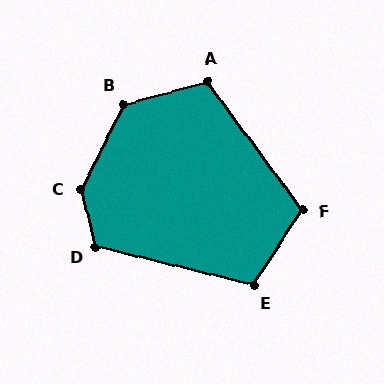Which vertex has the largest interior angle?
C, at approximately 139 degrees.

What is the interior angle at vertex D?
Approximately 118 degrees (obtuse).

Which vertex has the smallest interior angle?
E, at approximately 109 degrees.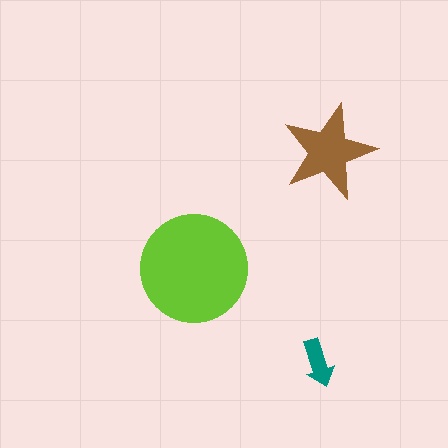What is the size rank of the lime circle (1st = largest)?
1st.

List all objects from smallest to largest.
The teal arrow, the brown star, the lime circle.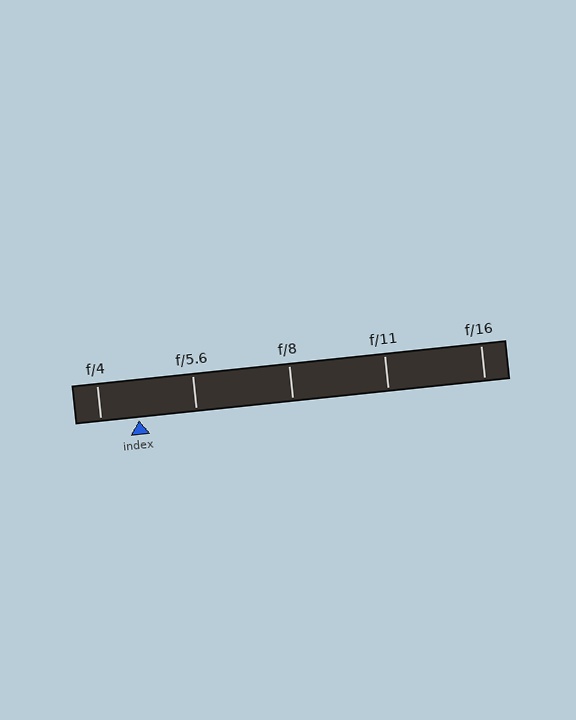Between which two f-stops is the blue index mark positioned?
The index mark is between f/4 and f/5.6.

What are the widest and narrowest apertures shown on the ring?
The widest aperture shown is f/4 and the narrowest is f/16.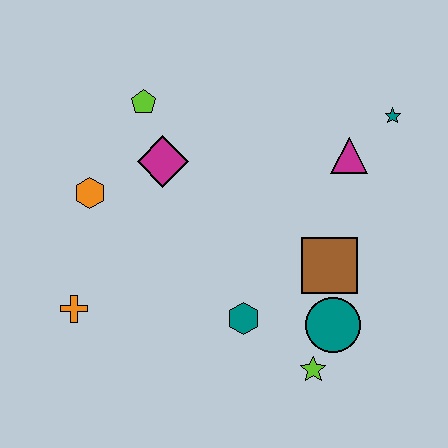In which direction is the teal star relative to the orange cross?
The teal star is to the right of the orange cross.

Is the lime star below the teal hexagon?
Yes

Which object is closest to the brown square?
The teal circle is closest to the brown square.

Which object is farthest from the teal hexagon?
The teal star is farthest from the teal hexagon.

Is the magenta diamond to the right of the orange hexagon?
Yes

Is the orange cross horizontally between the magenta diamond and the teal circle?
No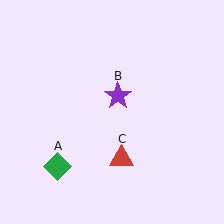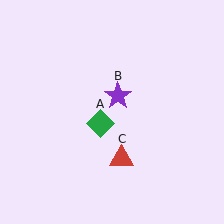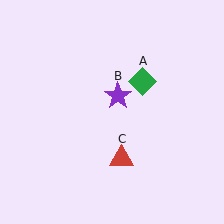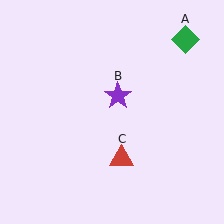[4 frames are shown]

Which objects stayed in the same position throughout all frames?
Purple star (object B) and red triangle (object C) remained stationary.